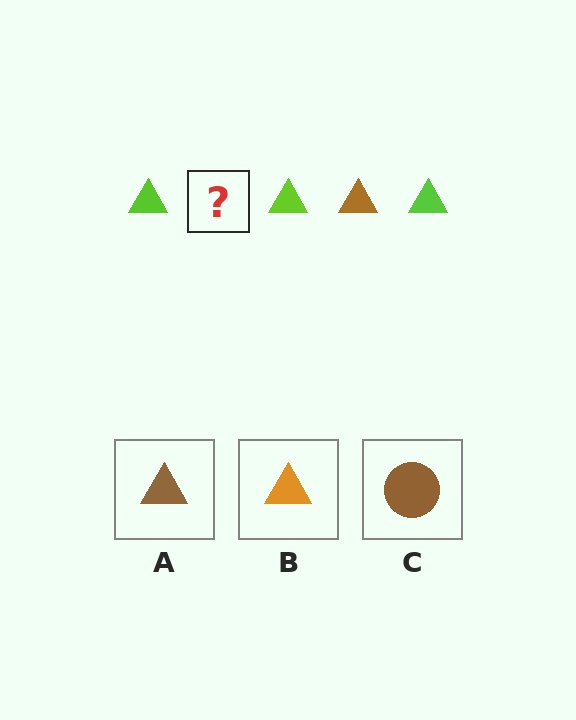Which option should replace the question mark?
Option A.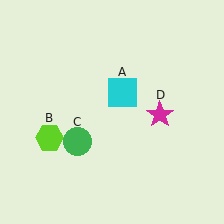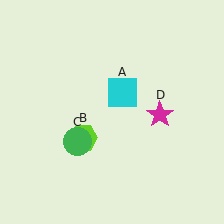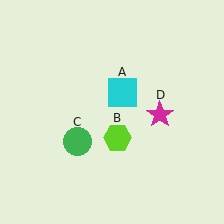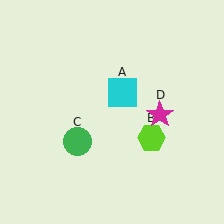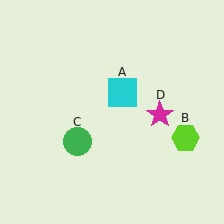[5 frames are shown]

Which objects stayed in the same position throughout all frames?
Cyan square (object A) and green circle (object C) and magenta star (object D) remained stationary.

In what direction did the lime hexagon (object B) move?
The lime hexagon (object B) moved right.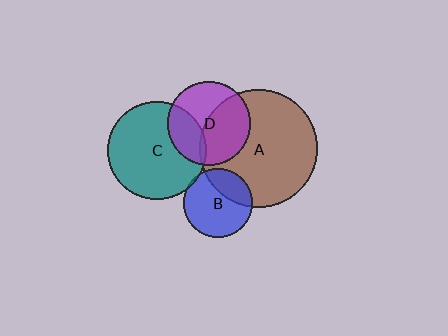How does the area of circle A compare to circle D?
Approximately 2.0 times.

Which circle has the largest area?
Circle A (brown).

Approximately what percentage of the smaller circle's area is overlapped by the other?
Approximately 5%.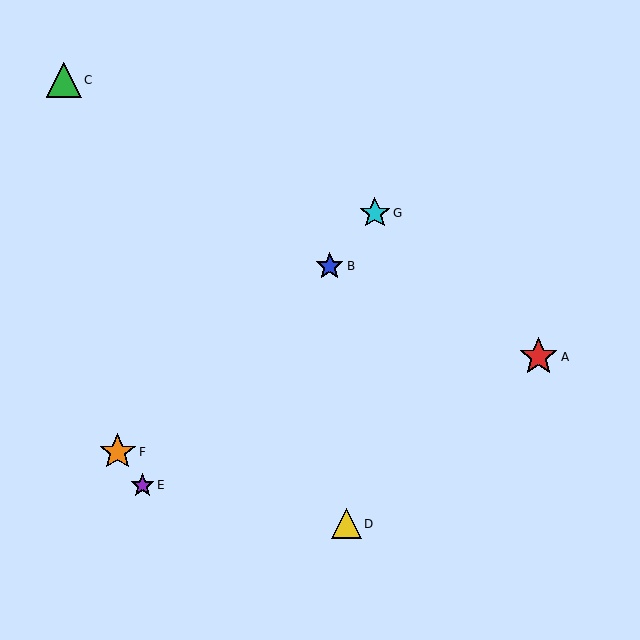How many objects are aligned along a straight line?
3 objects (B, E, G) are aligned along a straight line.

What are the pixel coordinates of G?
Object G is at (375, 213).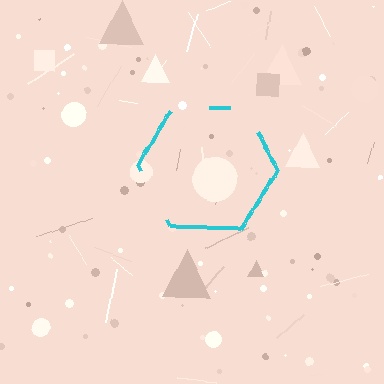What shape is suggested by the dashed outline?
The dashed outline suggests a hexagon.